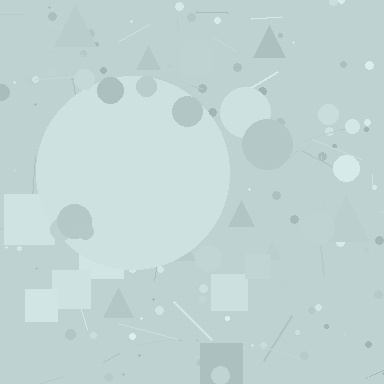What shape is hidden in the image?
A circle is hidden in the image.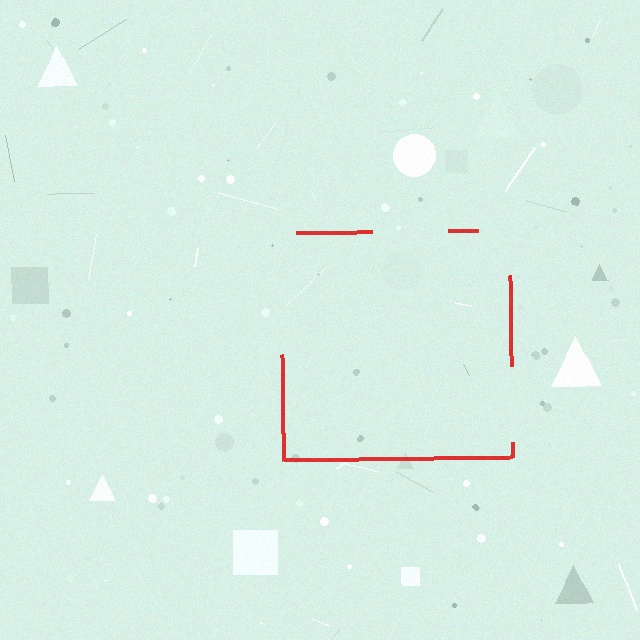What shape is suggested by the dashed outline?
The dashed outline suggests a square.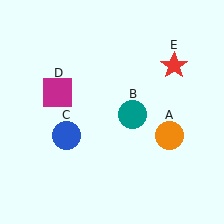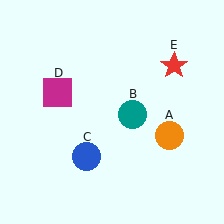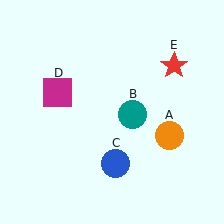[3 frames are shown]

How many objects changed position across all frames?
1 object changed position: blue circle (object C).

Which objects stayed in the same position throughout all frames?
Orange circle (object A) and teal circle (object B) and magenta square (object D) and red star (object E) remained stationary.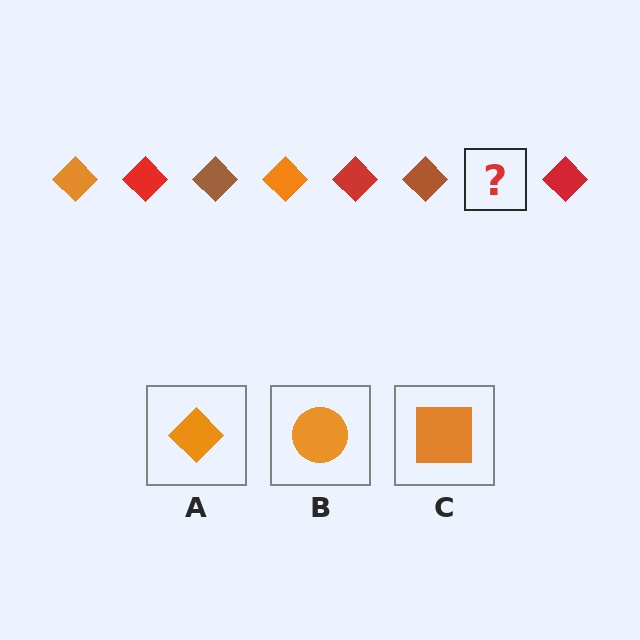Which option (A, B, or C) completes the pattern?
A.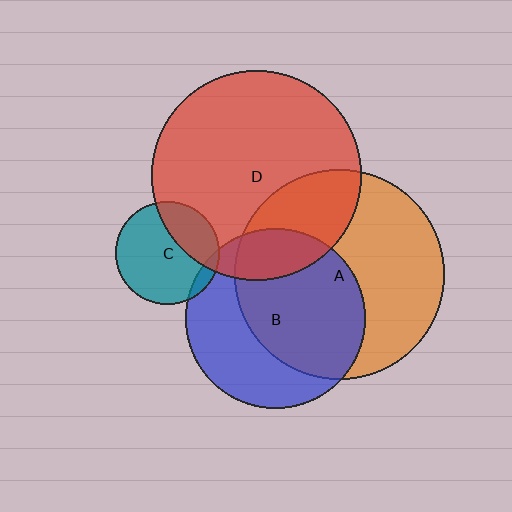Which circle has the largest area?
Circle D (red).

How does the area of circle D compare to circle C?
Approximately 4.1 times.